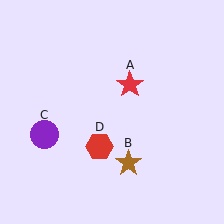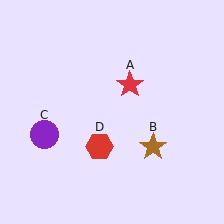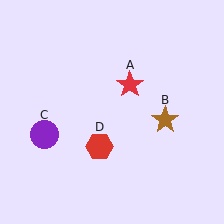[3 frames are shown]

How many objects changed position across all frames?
1 object changed position: brown star (object B).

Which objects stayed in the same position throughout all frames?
Red star (object A) and purple circle (object C) and red hexagon (object D) remained stationary.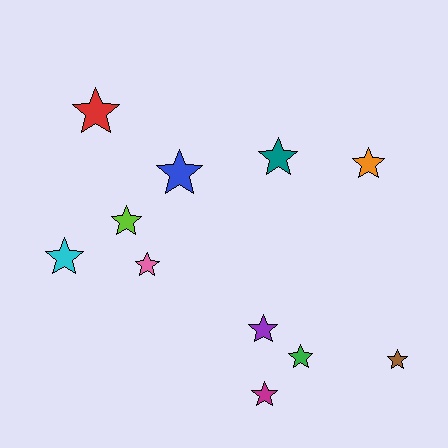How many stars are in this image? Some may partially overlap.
There are 11 stars.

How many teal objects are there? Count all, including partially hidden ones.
There is 1 teal object.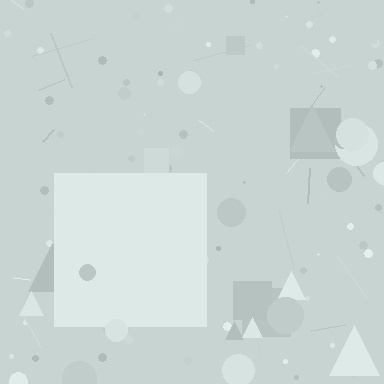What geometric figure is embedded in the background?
A square is embedded in the background.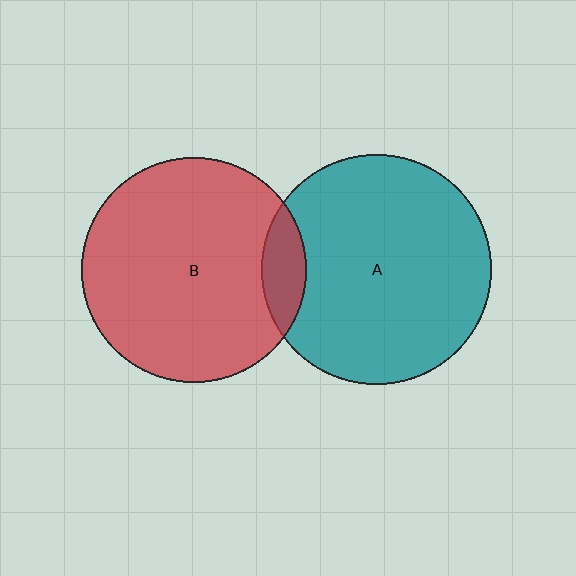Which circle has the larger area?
Circle A (teal).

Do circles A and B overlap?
Yes.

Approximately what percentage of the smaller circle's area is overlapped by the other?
Approximately 10%.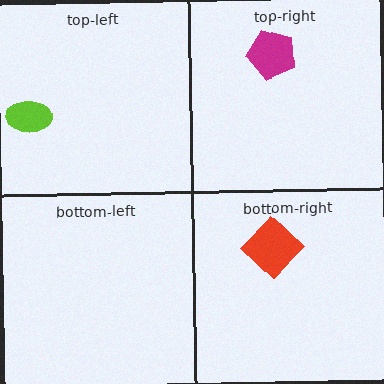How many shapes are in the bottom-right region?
1.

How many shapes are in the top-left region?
1.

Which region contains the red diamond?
The bottom-right region.